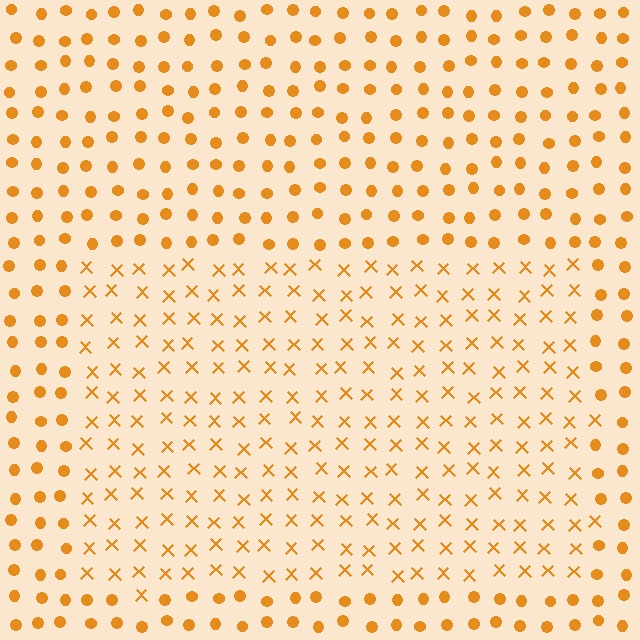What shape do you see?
I see a rectangle.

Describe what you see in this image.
The image is filled with small orange elements arranged in a uniform grid. A rectangle-shaped region contains X marks, while the surrounding area contains circles. The boundary is defined purely by the change in element shape.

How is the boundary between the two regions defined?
The boundary is defined by a change in element shape: X marks inside vs. circles outside. All elements share the same color and spacing.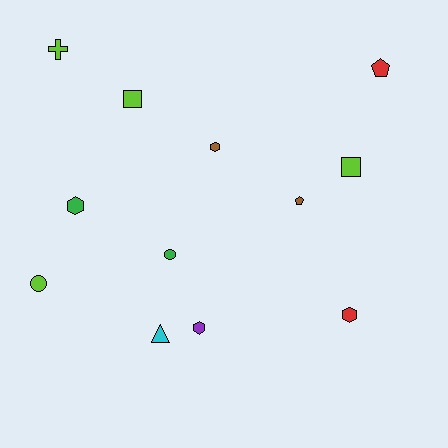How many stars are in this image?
There are no stars.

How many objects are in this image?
There are 12 objects.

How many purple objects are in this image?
There is 1 purple object.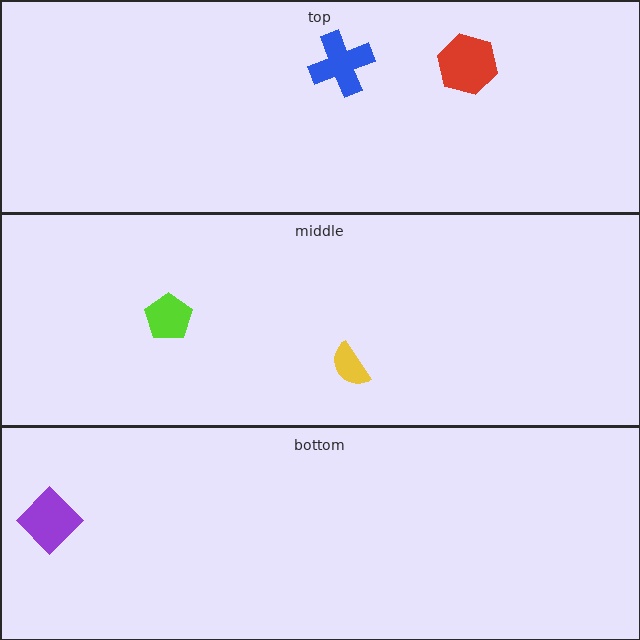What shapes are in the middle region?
The yellow semicircle, the lime pentagon.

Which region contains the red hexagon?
The top region.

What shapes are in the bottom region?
The purple diamond.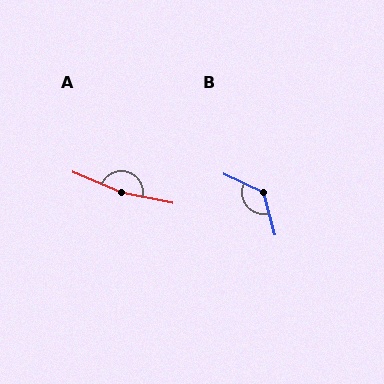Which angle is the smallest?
B, at approximately 130 degrees.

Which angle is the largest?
A, at approximately 169 degrees.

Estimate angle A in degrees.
Approximately 169 degrees.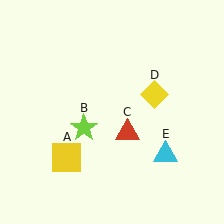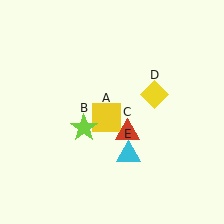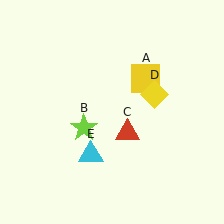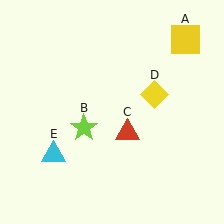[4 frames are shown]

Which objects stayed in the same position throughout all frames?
Lime star (object B) and red triangle (object C) and yellow diamond (object D) remained stationary.